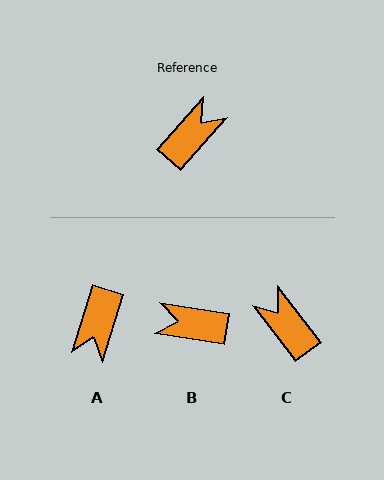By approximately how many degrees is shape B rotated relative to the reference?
Approximately 123 degrees counter-clockwise.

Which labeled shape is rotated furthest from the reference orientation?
A, about 156 degrees away.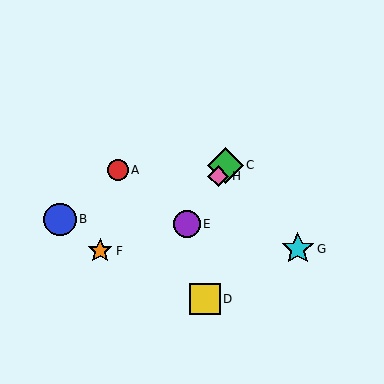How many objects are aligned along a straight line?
3 objects (C, E, H) are aligned along a straight line.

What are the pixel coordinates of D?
Object D is at (205, 299).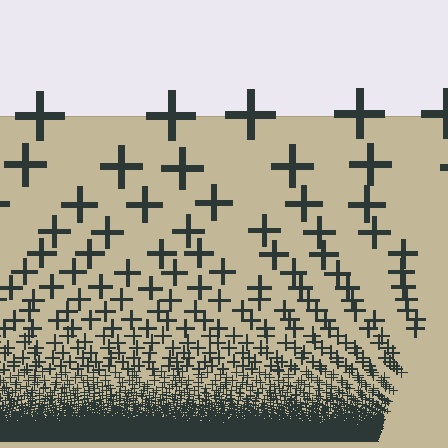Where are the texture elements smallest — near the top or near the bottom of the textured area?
Near the bottom.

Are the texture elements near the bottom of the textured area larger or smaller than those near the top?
Smaller. The gradient is inverted — elements near the bottom are smaller and denser.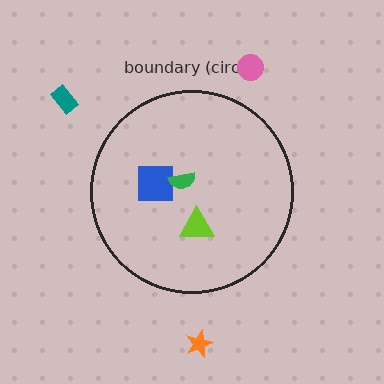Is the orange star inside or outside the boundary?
Outside.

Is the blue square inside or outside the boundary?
Inside.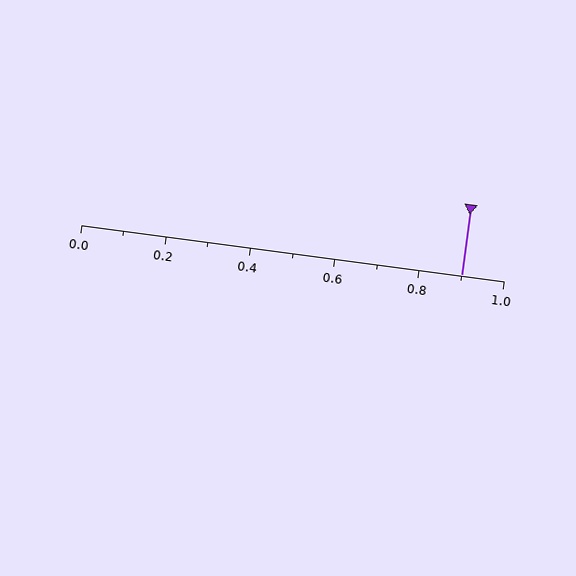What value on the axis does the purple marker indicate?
The marker indicates approximately 0.9.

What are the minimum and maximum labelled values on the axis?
The axis runs from 0.0 to 1.0.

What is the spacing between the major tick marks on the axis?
The major ticks are spaced 0.2 apart.